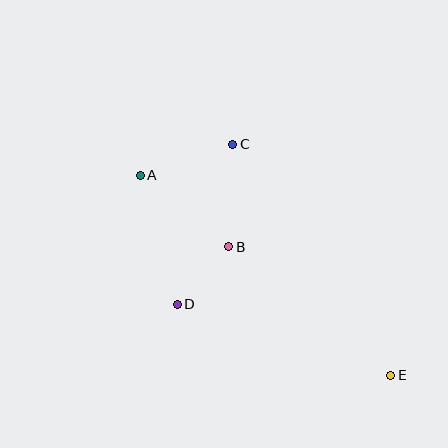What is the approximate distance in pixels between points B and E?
The distance between B and E is approximately 206 pixels.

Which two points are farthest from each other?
Points A and E are farthest from each other.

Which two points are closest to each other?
Points B and D are closest to each other.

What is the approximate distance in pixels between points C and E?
The distance between C and E is approximately 280 pixels.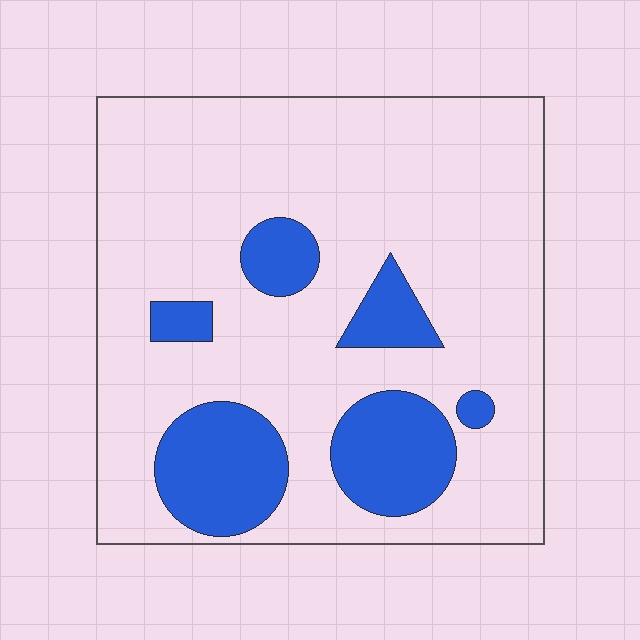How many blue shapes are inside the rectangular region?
6.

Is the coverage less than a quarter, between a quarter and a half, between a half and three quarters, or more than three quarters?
Less than a quarter.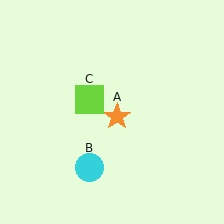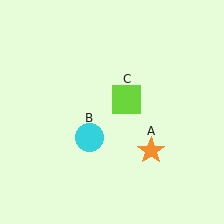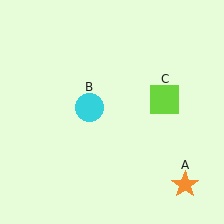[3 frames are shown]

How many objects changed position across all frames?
3 objects changed position: orange star (object A), cyan circle (object B), lime square (object C).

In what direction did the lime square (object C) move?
The lime square (object C) moved right.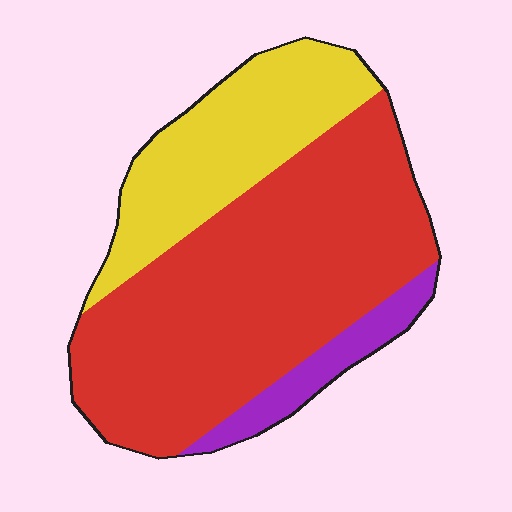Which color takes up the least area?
Purple, at roughly 10%.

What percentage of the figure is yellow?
Yellow takes up about one quarter (1/4) of the figure.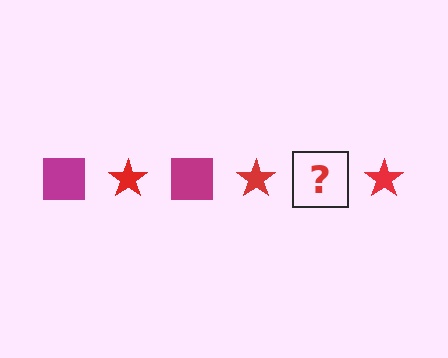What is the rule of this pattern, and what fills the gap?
The rule is that the pattern alternates between magenta square and red star. The gap should be filled with a magenta square.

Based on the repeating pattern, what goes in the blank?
The blank should be a magenta square.